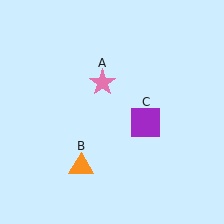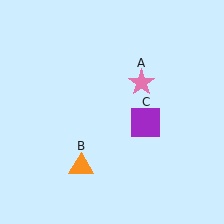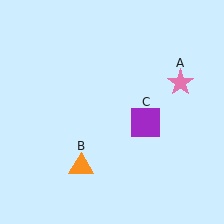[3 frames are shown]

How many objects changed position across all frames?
1 object changed position: pink star (object A).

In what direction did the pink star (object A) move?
The pink star (object A) moved right.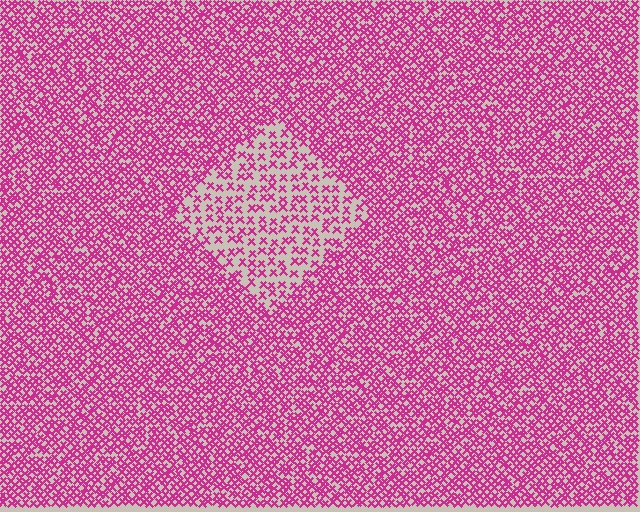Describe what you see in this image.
The image contains small magenta elements arranged at two different densities. A diamond-shaped region is visible where the elements are less densely packed than the surrounding area.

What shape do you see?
I see a diamond.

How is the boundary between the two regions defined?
The boundary is defined by a change in element density (approximately 2.1x ratio). All elements are the same color, size, and shape.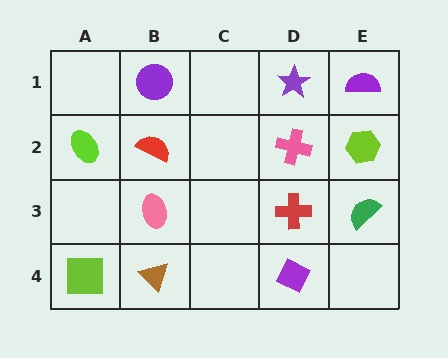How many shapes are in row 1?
3 shapes.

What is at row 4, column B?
A brown triangle.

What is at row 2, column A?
A lime ellipse.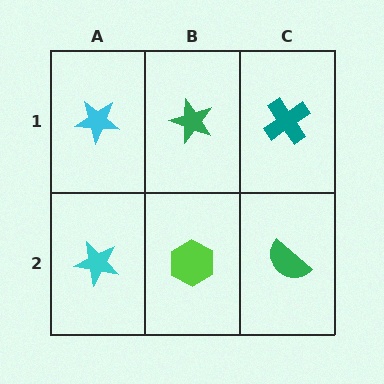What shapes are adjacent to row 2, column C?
A teal cross (row 1, column C), a lime hexagon (row 2, column B).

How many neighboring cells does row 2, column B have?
3.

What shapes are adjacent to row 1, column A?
A cyan star (row 2, column A), a green star (row 1, column B).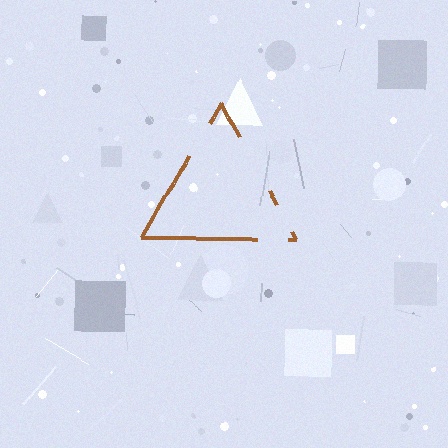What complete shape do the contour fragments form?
The contour fragments form a triangle.